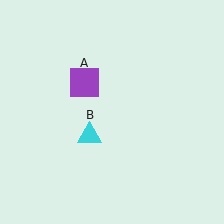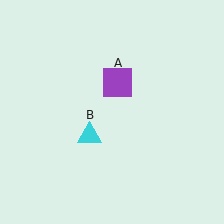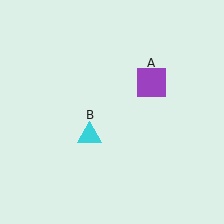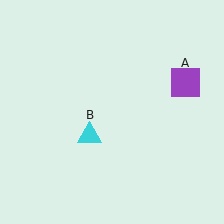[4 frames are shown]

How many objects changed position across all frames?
1 object changed position: purple square (object A).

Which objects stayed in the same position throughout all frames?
Cyan triangle (object B) remained stationary.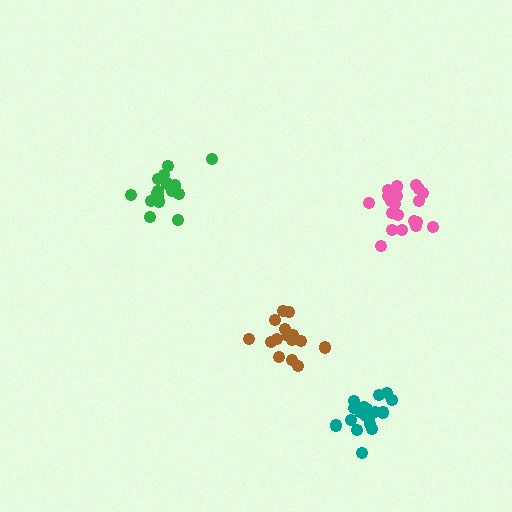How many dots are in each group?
Group 1: 21 dots, Group 2: 15 dots, Group 3: 18 dots, Group 4: 21 dots (75 total).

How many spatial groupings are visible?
There are 4 spatial groupings.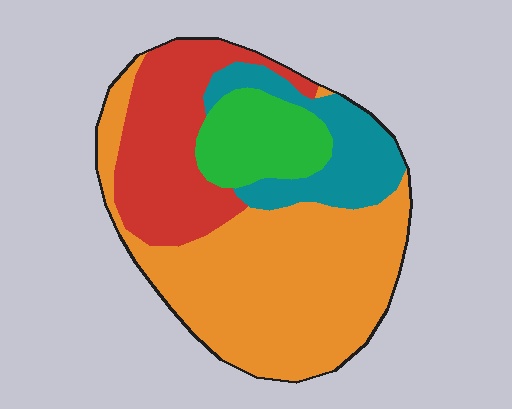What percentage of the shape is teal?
Teal covers around 15% of the shape.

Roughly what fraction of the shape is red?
Red takes up between a sixth and a third of the shape.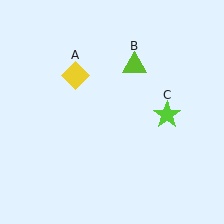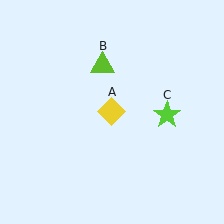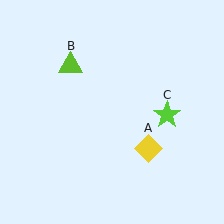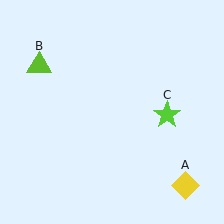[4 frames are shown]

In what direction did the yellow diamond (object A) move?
The yellow diamond (object A) moved down and to the right.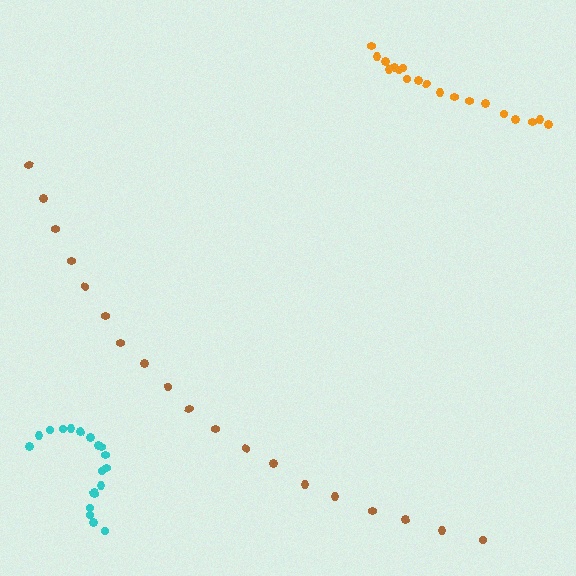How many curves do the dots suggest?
There are 3 distinct paths.